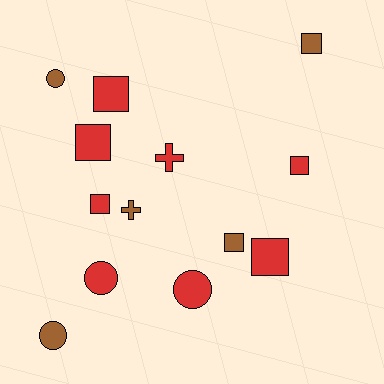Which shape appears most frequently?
Square, with 7 objects.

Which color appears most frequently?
Red, with 8 objects.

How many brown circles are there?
There are 2 brown circles.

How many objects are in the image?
There are 13 objects.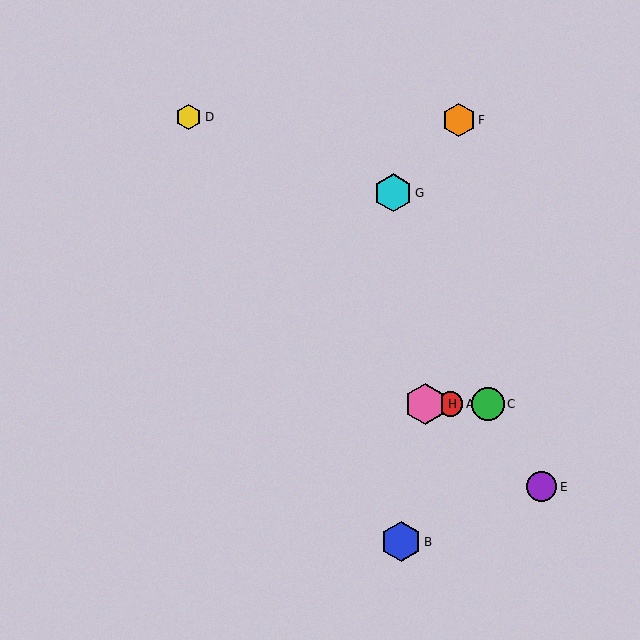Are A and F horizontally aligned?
No, A is at y≈404 and F is at y≈120.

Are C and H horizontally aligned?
Yes, both are at y≈404.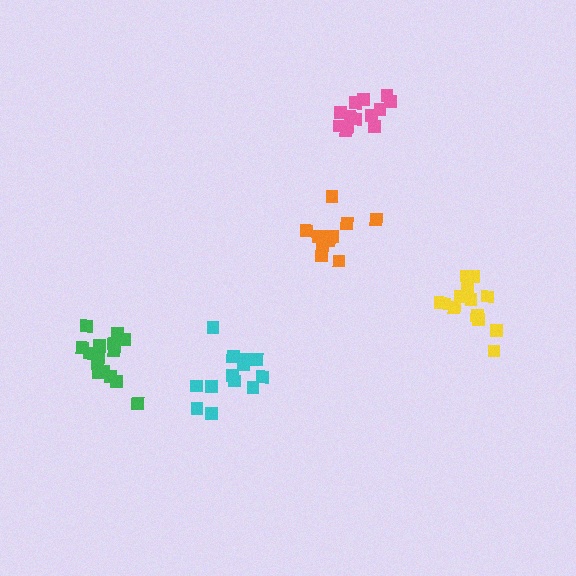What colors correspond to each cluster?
The clusters are colored: orange, cyan, yellow, pink, green.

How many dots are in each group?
Group 1: 12 dots, Group 2: 13 dots, Group 3: 13 dots, Group 4: 13 dots, Group 5: 17 dots (68 total).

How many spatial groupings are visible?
There are 5 spatial groupings.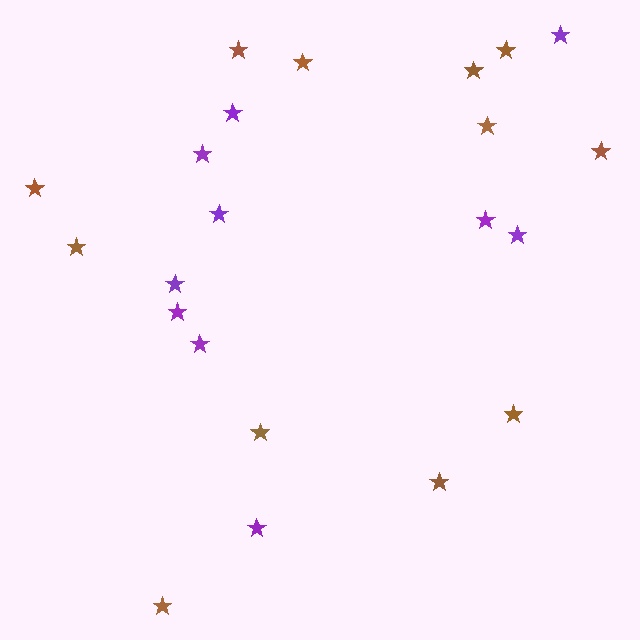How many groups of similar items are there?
There are 2 groups: one group of purple stars (10) and one group of brown stars (12).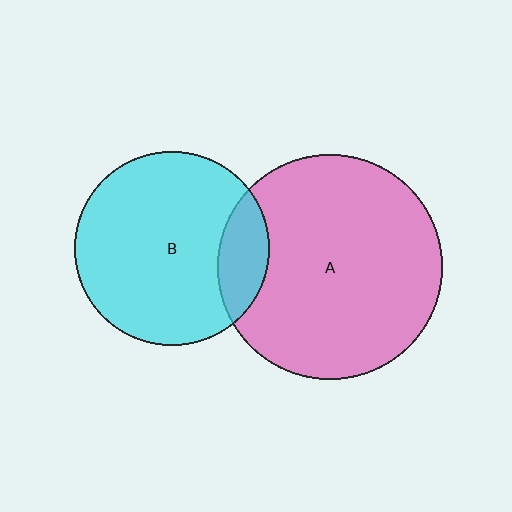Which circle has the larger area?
Circle A (pink).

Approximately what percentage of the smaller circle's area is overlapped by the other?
Approximately 15%.